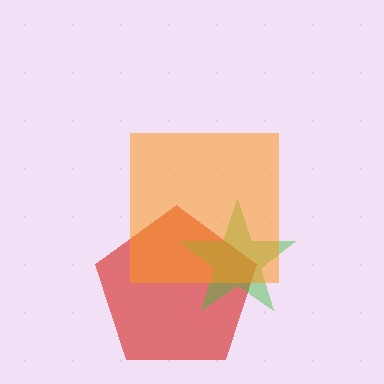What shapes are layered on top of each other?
The layered shapes are: a red pentagon, a green star, an orange square.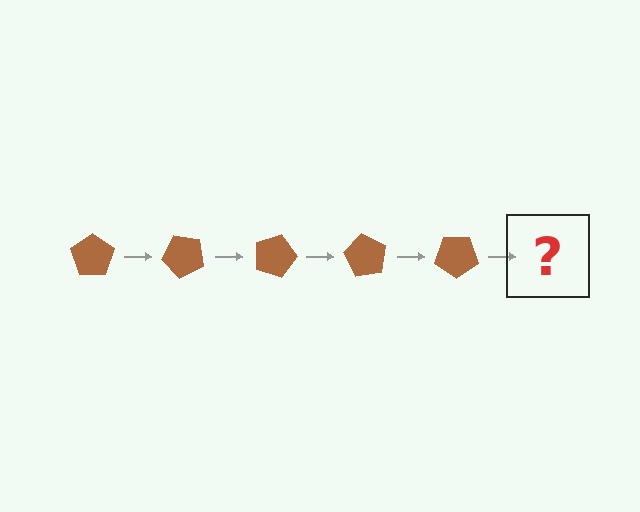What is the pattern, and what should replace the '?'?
The pattern is that the pentagon rotates 45 degrees each step. The '?' should be a brown pentagon rotated 225 degrees.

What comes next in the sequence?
The next element should be a brown pentagon rotated 225 degrees.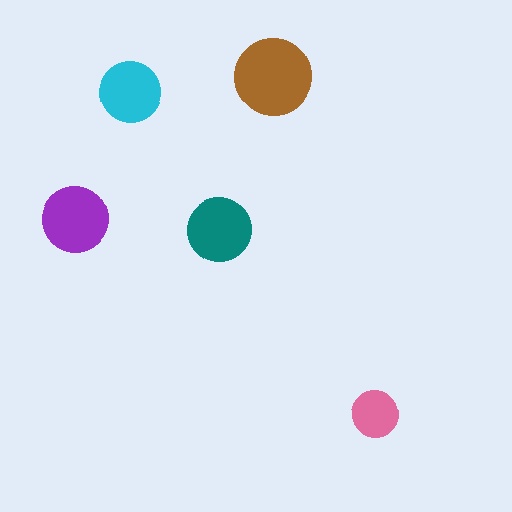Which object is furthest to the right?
The pink circle is rightmost.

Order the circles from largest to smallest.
the brown one, the purple one, the teal one, the cyan one, the pink one.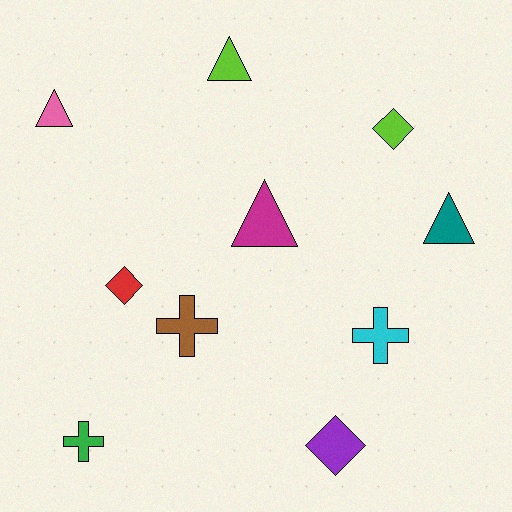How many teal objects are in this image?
There is 1 teal object.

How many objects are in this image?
There are 10 objects.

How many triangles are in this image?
There are 4 triangles.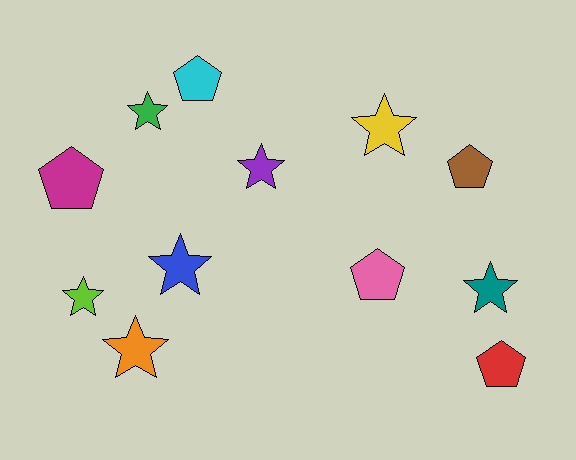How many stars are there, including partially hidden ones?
There are 7 stars.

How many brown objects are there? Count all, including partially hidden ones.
There is 1 brown object.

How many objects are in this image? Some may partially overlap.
There are 12 objects.